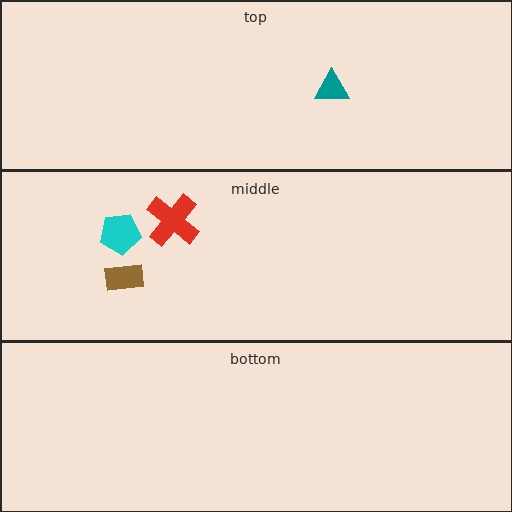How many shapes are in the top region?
1.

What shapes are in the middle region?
The brown rectangle, the red cross, the cyan pentagon.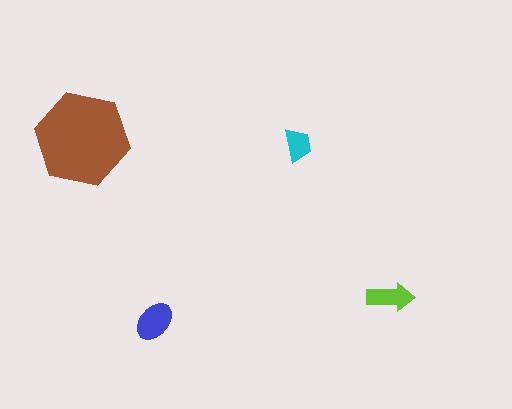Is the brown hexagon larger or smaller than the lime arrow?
Larger.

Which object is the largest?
The brown hexagon.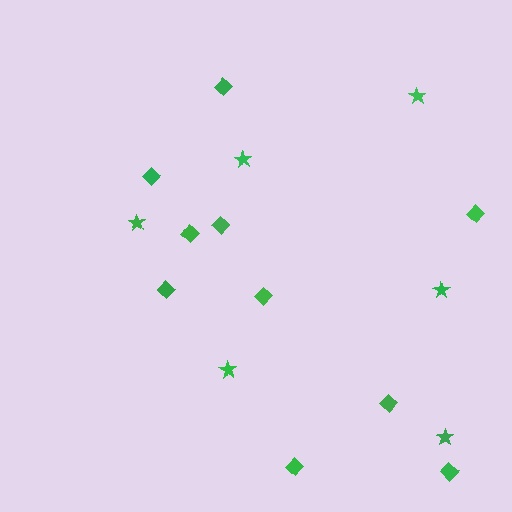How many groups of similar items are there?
There are 2 groups: one group of stars (6) and one group of diamonds (10).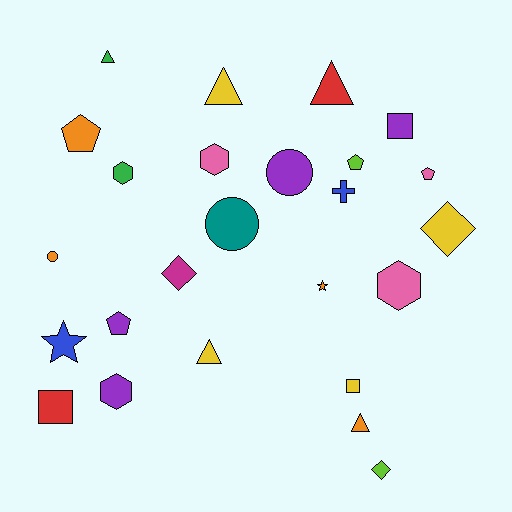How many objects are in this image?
There are 25 objects.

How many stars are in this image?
There are 2 stars.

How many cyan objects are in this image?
There are no cyan objects.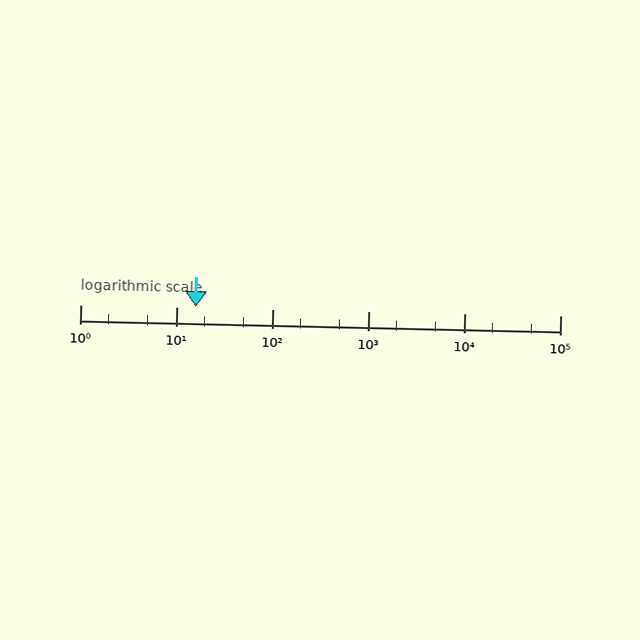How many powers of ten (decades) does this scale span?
The scale spans 5 decades, from 1 to 100000.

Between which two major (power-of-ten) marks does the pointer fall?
The pointer is between 10 and 100.